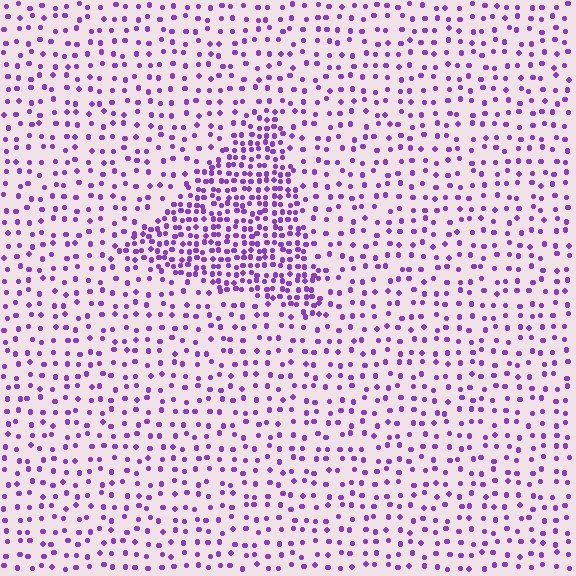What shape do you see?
I see a triangle.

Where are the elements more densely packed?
The elements are more densely packed inside the triangle boundary.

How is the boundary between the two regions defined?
The boundary is defined by a change in element density (approximately 2.4x ratio). All elements are the same color, size, and shape.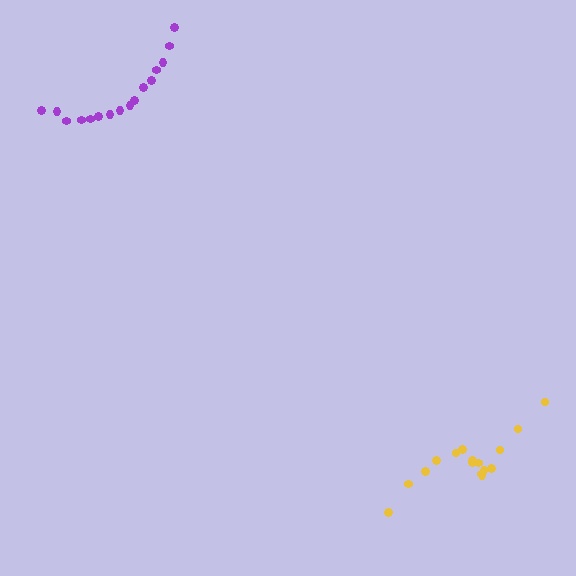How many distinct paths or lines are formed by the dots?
There are 2 distinct paths.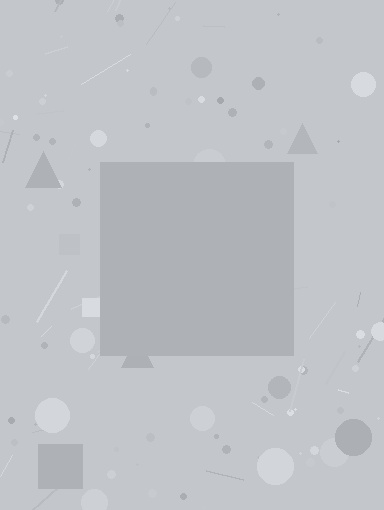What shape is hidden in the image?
A square is hidden in the image.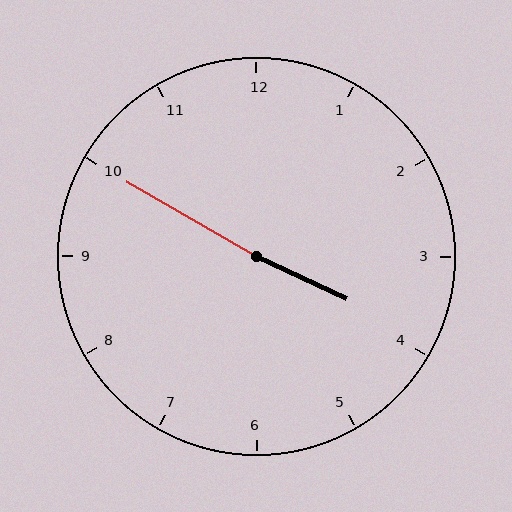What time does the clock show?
3:50.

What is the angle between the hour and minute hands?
Approximately 175 degrees.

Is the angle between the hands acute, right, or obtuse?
It is obtuse.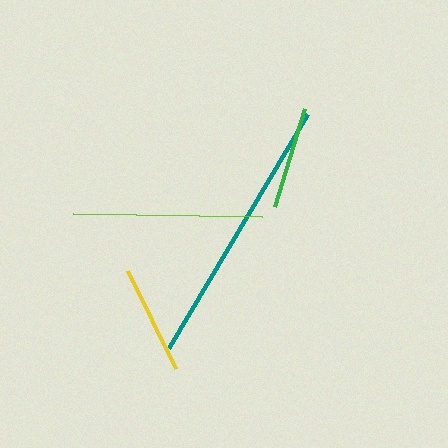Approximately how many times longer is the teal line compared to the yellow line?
The teal line is approximately 2.5 times the length of the yellow line.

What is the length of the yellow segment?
The yellow segment is approximately 109 pixels long.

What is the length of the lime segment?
The lime segment is approximately 190 pixels long.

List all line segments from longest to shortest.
From longest to shortest: teal, lime, yellow, green.